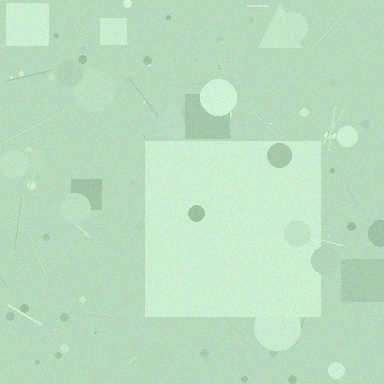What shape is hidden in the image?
A square is hidden in the image.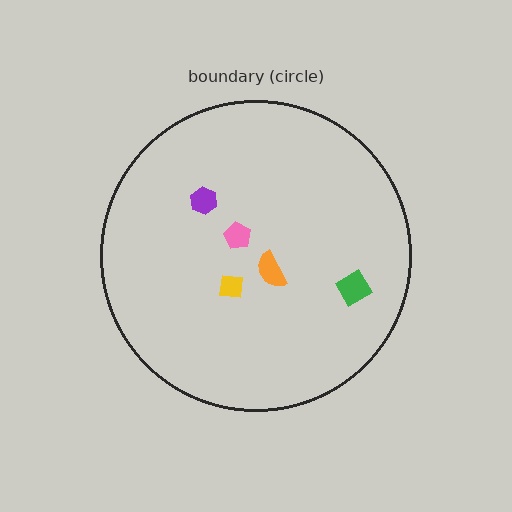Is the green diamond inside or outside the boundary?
Inside.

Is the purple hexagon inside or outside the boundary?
Inside.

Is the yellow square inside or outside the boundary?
Inside.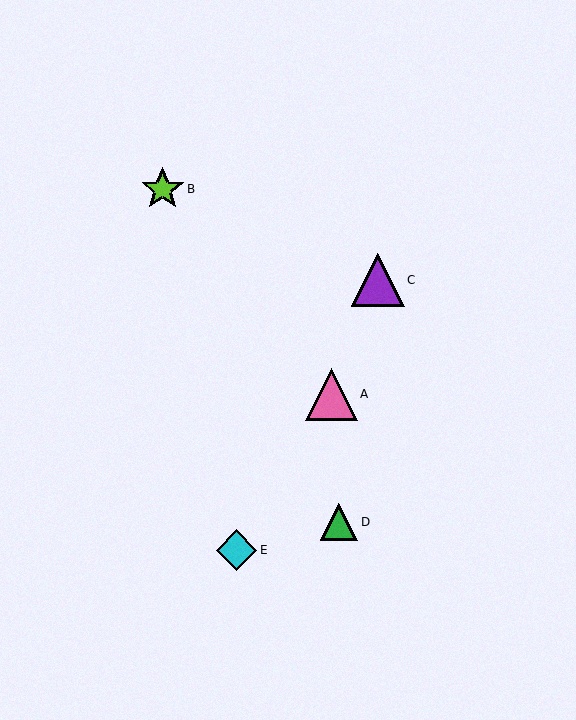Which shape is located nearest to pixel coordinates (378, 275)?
The purple triangle (labeled C) at (378, 280) is nearest to that location.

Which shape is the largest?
The purple triangle (labeled C) is the largest.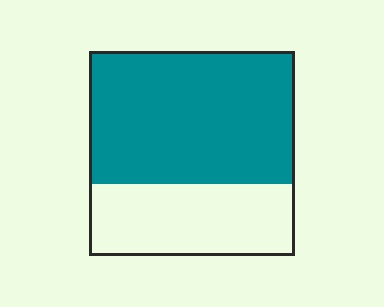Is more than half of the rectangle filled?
Yes.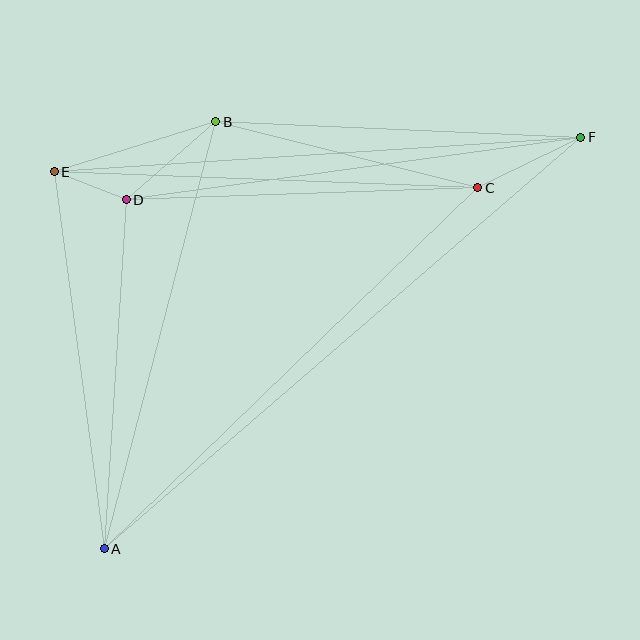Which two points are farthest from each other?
Points A and F are farthest from each other.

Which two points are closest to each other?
Points D and E are closest to each other.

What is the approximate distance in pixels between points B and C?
The distance between B and C is approximately 270 pixels.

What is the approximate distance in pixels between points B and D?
The distance between B and D is approximately 119 pixels.